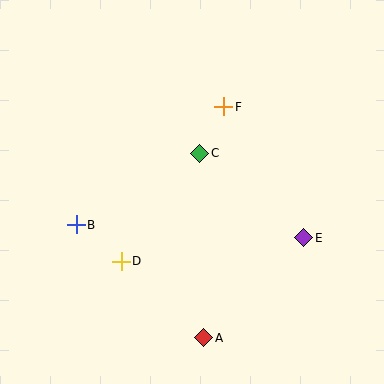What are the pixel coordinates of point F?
Point F is at (224, 107).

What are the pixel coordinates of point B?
Point B is at (76, 225).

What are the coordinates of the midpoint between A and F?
The midpoint between A and F is at (214, 222).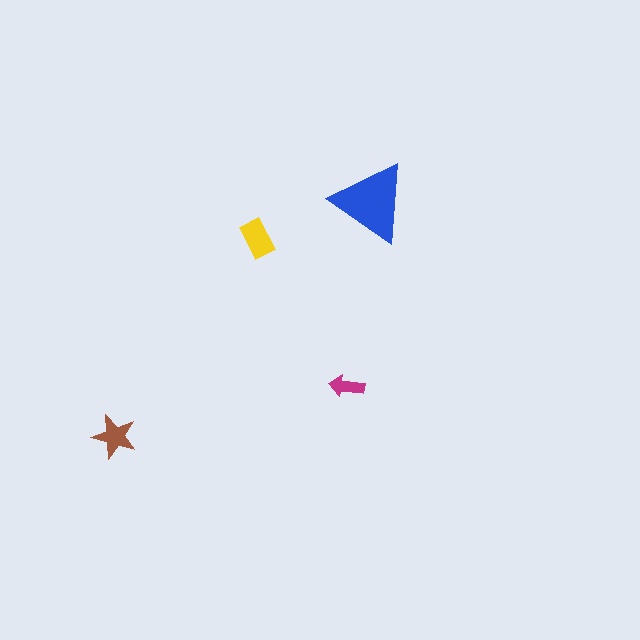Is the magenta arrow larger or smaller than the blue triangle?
Smaller.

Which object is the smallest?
The magenta arrow.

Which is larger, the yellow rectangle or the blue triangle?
The blue triangle.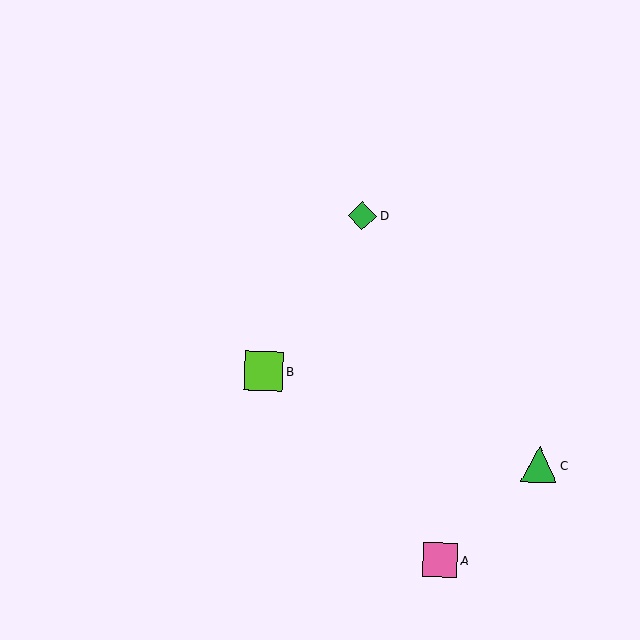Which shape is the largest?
The lime square (labeled B) is the largest.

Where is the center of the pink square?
The center of the pink square is at (440, 560).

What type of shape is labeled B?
Shape B is a lime square.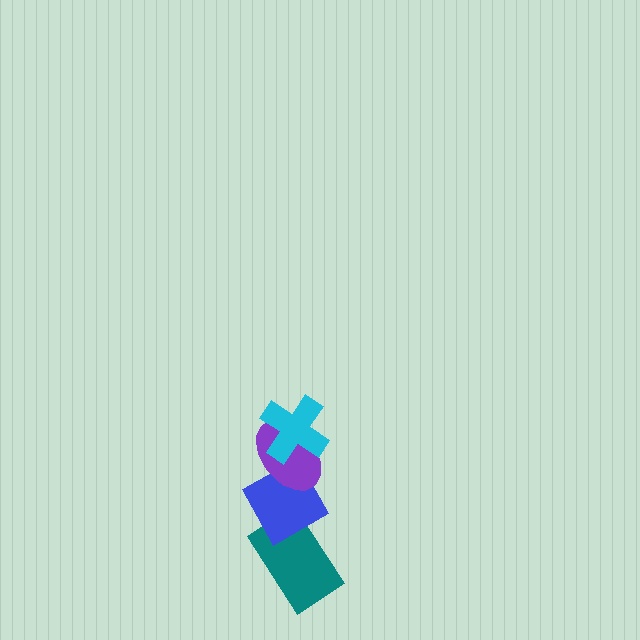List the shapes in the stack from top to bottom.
From top to bottom: the cyan cross, the purple ellipse, the blue diamond, the teal rectangle.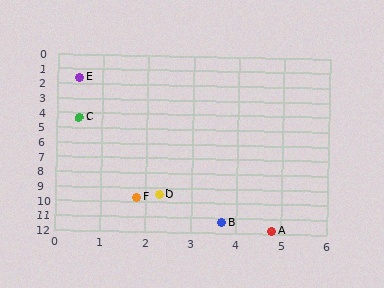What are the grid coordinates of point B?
Point B is at approximately (3.7, 11.3).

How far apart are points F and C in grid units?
Points F and C are about 5.6 grid units apart.